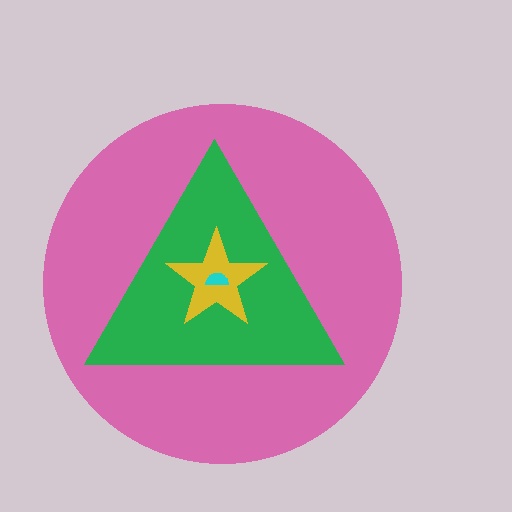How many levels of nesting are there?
4.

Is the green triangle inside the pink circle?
Yes.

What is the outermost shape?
The pink circle.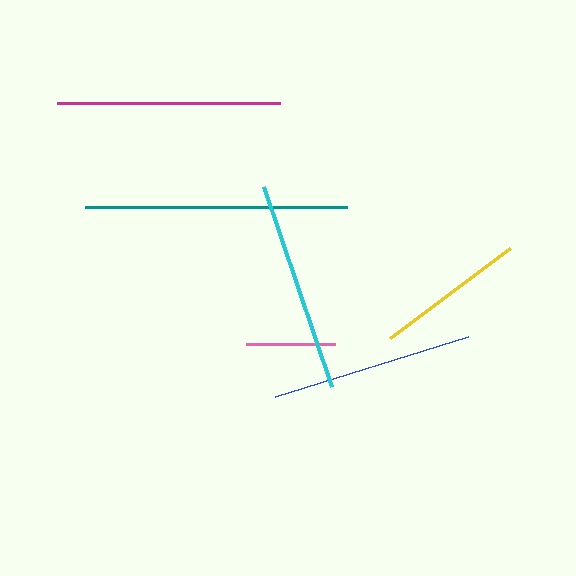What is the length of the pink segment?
The pink segment is approximately 89 pixels long.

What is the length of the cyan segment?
The cyan segment is approximately 212 pixels long.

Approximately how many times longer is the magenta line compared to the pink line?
The magenta line is approximately 2.5 times the length of the pink line.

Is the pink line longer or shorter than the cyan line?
The cyan line is longer than the pink line.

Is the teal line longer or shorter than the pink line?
The teal line is longer than the pink line.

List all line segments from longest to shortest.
From longest to shortest: teal, magenta, cyan, blue, yellow, pink.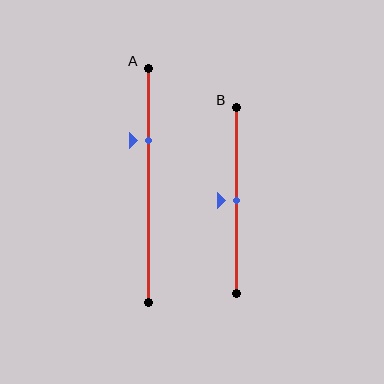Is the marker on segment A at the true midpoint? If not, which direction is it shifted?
No, the marker on segment A is shifted upward by about 19% of the segment length.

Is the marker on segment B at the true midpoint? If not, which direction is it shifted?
Yes, the marker on segment B is at the true midpoint.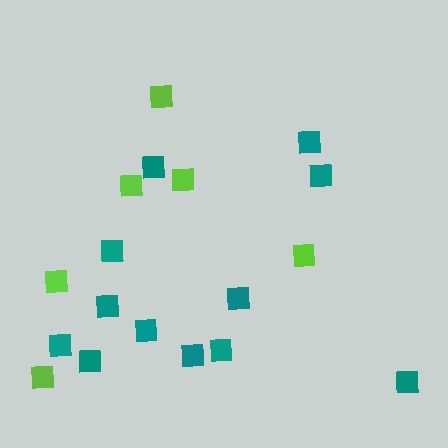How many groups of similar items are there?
There are 2 groups: one group of teal squares (12) and one group of lime squares (6).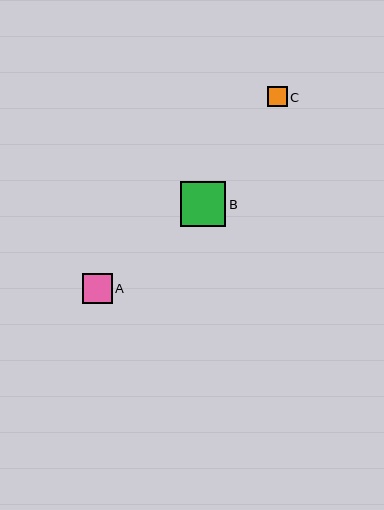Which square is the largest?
Square B is the largest with a size of approximately 45 pixels.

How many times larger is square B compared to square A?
Square B is approximately 1.5 times the size of square A.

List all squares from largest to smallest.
From largest to smallest: B, A, C.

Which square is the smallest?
Square C is the smallest with a size of approximately 20 pixels.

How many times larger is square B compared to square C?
Square B is approximately 2.2 times the size of square C.